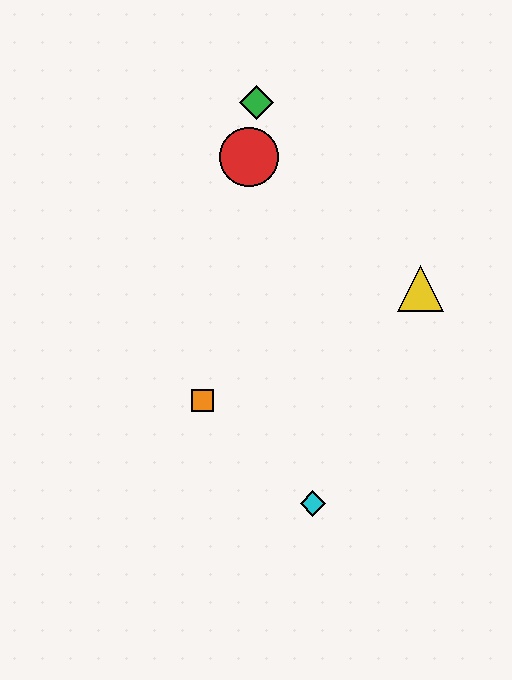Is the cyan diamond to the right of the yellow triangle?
No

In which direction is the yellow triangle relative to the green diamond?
The yellow triangle is below the green diamond.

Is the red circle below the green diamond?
Yes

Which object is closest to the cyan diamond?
The orange square is closest to the cyan diamond.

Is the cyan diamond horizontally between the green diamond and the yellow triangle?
Yes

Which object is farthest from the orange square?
The green diamond is farthest from the orange square.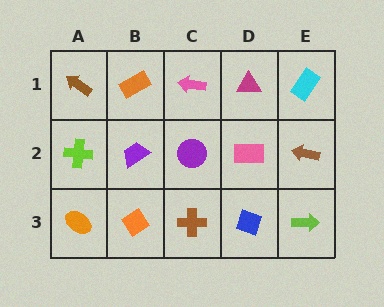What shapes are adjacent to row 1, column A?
A lime cross (row 2, column A), an orange rectangle (row 1, column B).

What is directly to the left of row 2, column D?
A purple circle.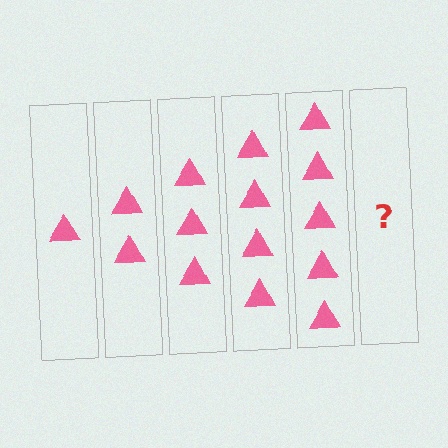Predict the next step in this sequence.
The next step is 6 triangles.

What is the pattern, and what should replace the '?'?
The pattern is that each step adds one more triangle. The '?' should be 6 triangles.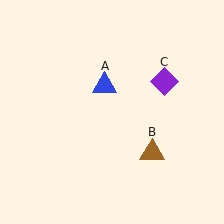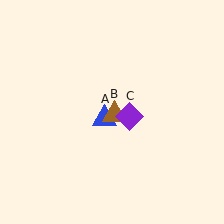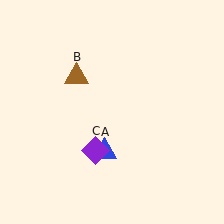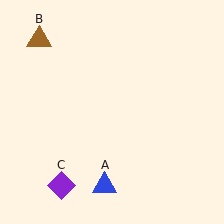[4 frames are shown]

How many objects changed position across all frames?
3 objects changed position: blue triangle (object A), brown triangle (object B), purple diamond (object C).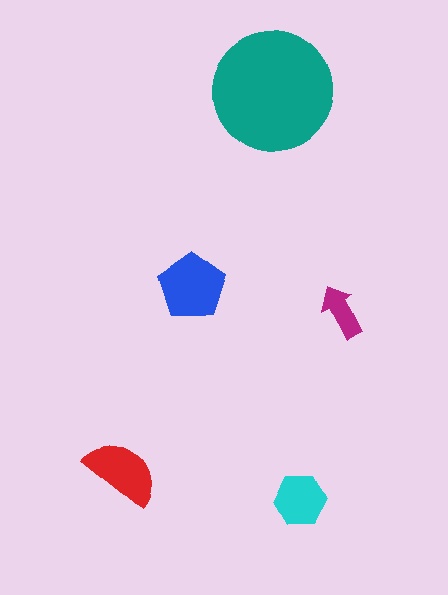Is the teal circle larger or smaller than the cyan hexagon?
Larger.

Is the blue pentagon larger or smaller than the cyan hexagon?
Larger.